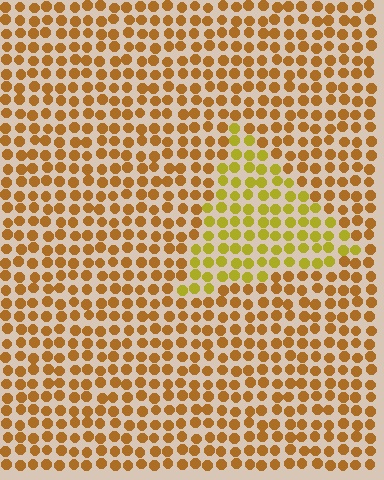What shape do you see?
I see a triangle.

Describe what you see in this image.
The image is filled with small brown elements in a uniform arrangement. A triangle-shaped region is visible where the elements are tinted to a slightly different hue, forming a subtle color boundary.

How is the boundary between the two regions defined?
The boundary is defined purely by a slight shift in hue (about 29 degrees). Spacing, size, and orientation are identical on both sides.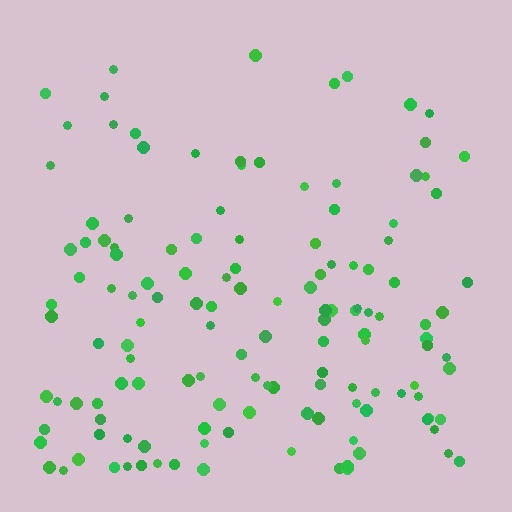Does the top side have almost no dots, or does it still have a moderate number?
Still a moderate number, just noticeably fewer than the bottom.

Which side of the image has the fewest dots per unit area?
The top.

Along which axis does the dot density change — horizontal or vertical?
Vertical.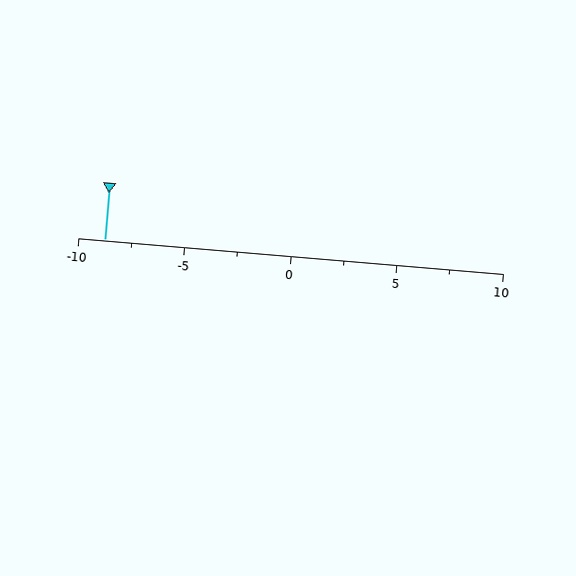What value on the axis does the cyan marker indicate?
The marker indicates approximately -8.8.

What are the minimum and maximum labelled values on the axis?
The axis runs from -10 to 10.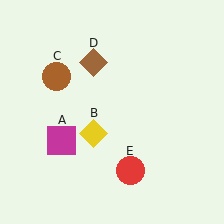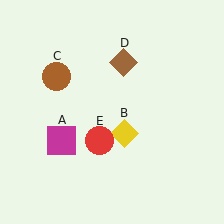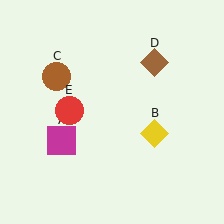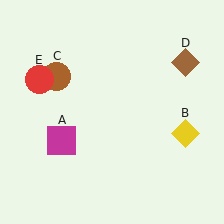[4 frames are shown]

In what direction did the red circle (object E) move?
The red circle (object E) moved up and to the left.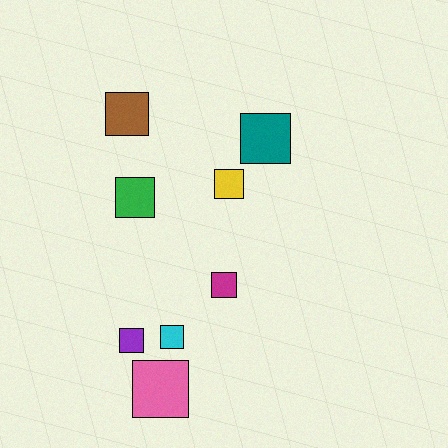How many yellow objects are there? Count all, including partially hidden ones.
There is 1 yellow object.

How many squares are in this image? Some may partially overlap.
There are 8 squares.